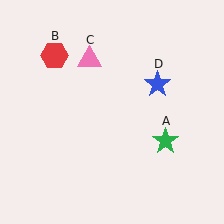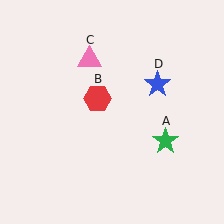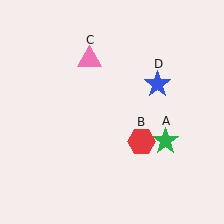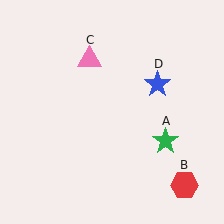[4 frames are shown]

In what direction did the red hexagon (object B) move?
The red hexagon (object B) moved down and to the right.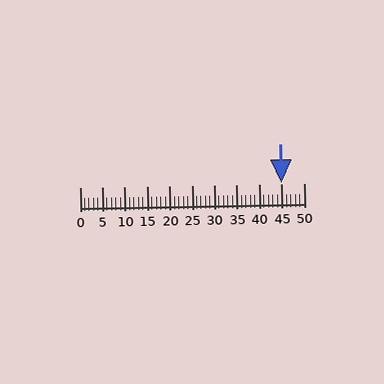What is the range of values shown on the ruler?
The ruler shows values from 0 to 50.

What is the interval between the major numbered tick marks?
The major tick marks are spaced 5 units apart.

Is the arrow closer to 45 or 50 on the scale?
The arrow is closer to 45.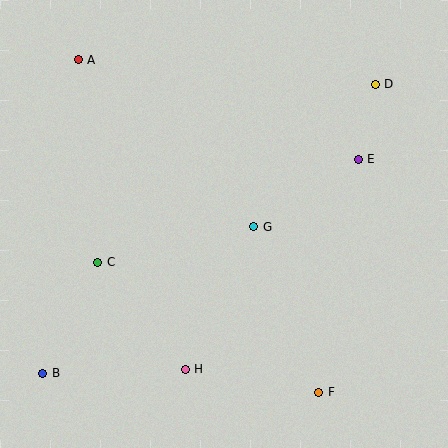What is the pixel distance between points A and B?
The distance between A and B is 315 pixels.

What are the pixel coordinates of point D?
Point D is at (375, 84).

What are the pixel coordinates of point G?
Point G is at (254, 227).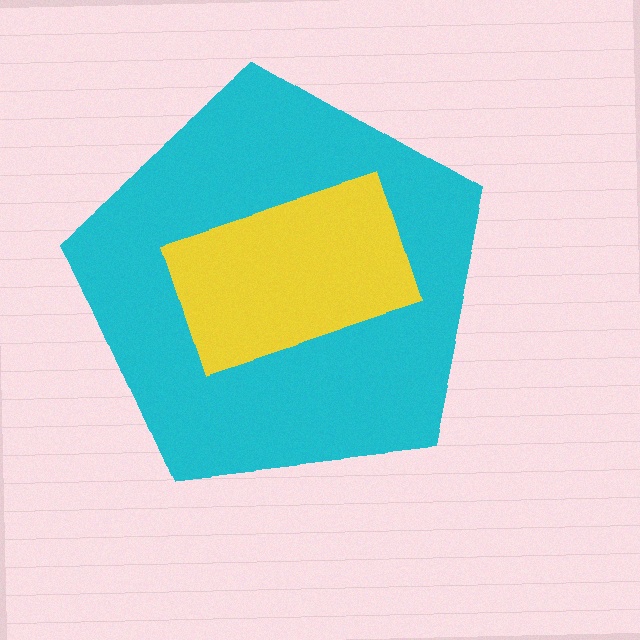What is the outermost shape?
The cyan pentagon.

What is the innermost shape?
The yellow rectangle.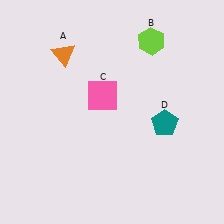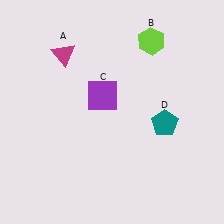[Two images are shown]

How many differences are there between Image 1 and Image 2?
There are 2 differences between the two images.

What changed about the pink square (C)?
In Image 1, C is pink. In Image 2, it changed to purple.